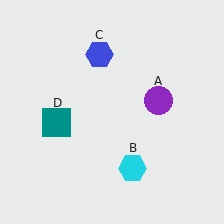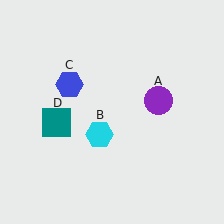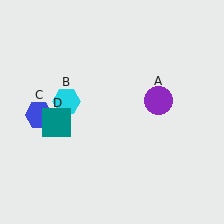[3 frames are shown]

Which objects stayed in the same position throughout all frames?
Purple circle (object A) and teal square (object D) remained stationary.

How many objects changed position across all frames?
2 objects changed position: cyan hexagon (object B), blue hexagon (object C).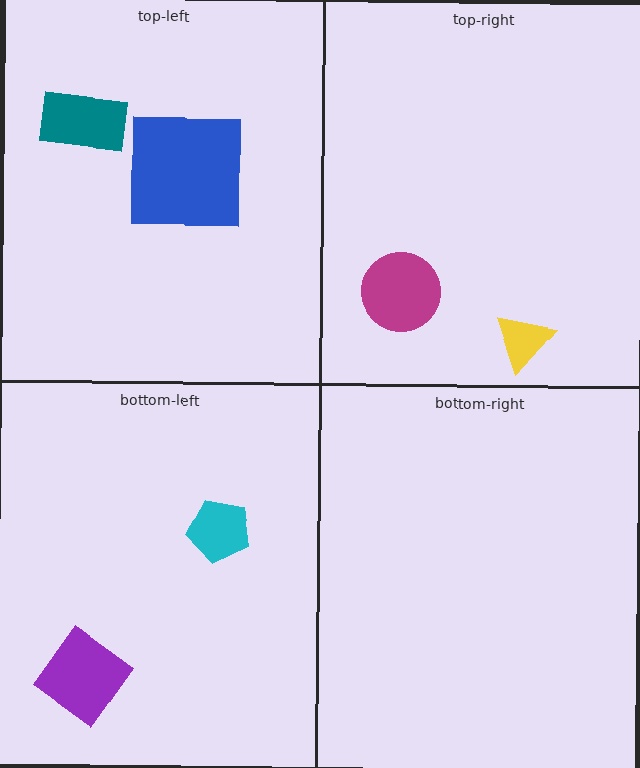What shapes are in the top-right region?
The magenta circle, the yellow triangle.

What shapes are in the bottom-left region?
The purple diamond, the cyan pentagon.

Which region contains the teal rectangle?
The top-left region.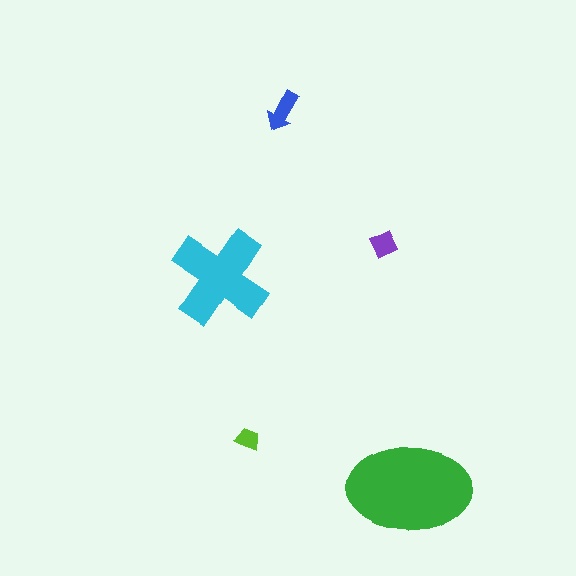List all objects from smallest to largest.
The lime trapezoid, the purple diamond, the blue arrow, the cyan cross, the green ellipse.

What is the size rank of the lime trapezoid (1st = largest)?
5th.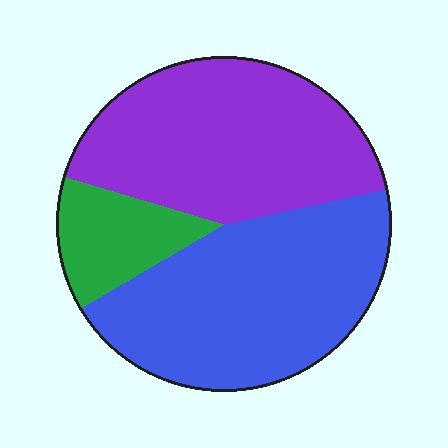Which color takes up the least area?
Green, at roughly 15%.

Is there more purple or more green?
Purple.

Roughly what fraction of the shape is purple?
Purple takes up about two fifths (2/5) of the shape.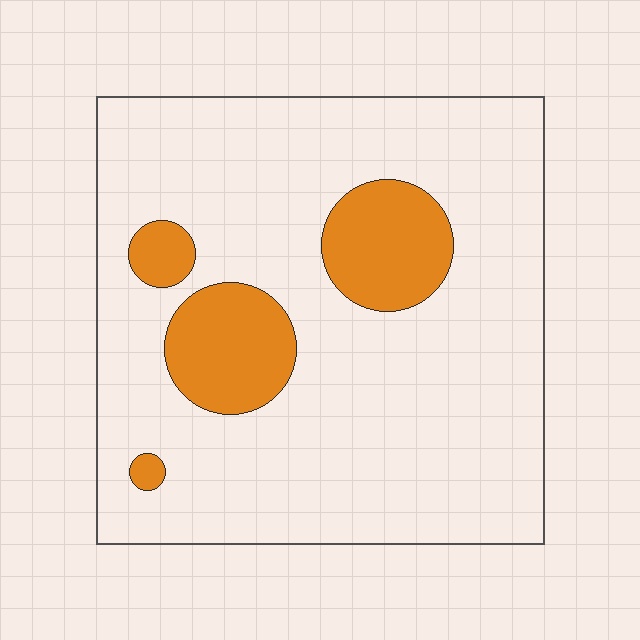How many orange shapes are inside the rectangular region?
4.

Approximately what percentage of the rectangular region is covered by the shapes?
Approximately 15%.